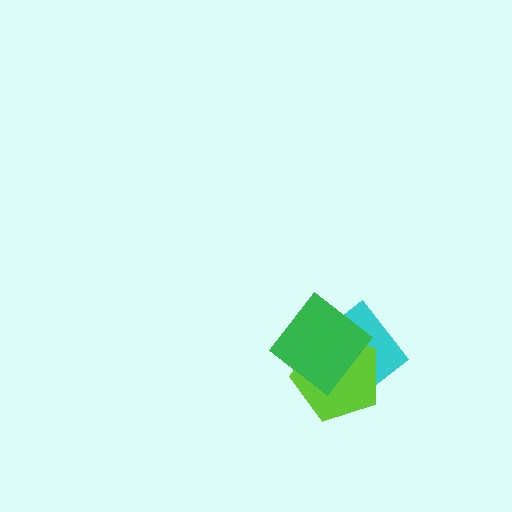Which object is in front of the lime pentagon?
The green diamond is in front of the lime pentagon.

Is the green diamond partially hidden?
No, no other shape covers it.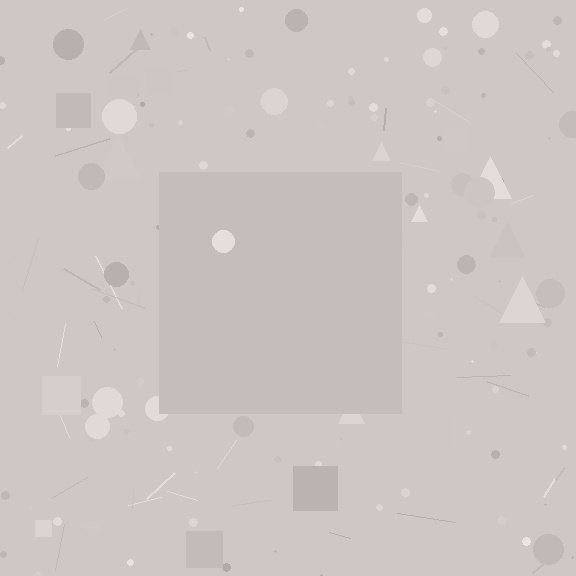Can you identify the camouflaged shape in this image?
The camouflaged shape is a square.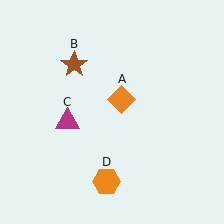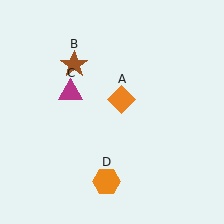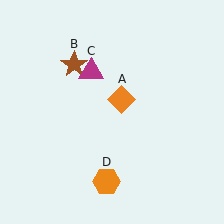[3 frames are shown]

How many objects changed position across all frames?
1 object changed position: magenta triangle (object C).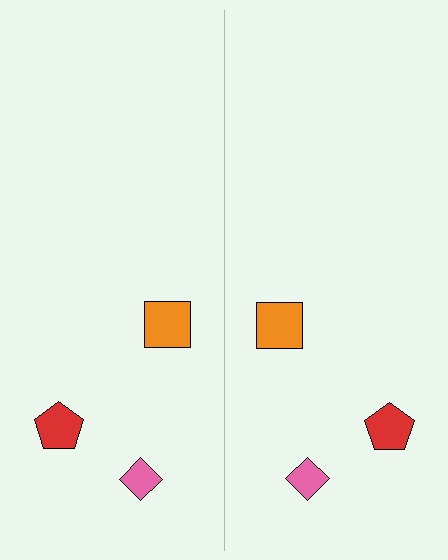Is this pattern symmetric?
Yes, this pattern has bilateral (reflection) symmetry.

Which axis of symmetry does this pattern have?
The pattern has a vertical axis of symmetry running through the center of the image.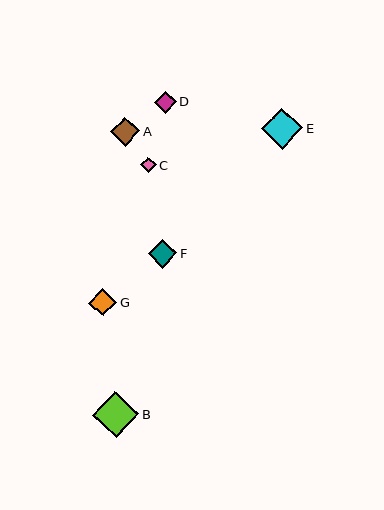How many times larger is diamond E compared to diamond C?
Diamond E is approximately 2.7 times the size of diamond C.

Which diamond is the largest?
Diamond B is the largest with a size of approximately 47 pixels.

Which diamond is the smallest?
Diamond C is the smallest with a size of approximately 15 pixels.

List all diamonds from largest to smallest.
From largest to smallest: B, E, A, F, G, D, C.